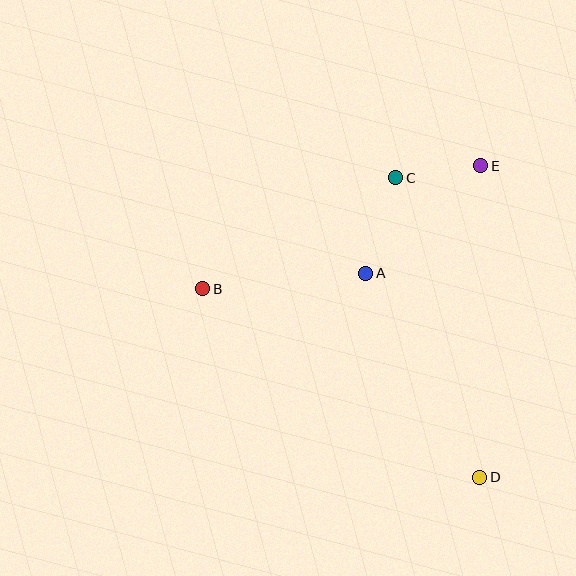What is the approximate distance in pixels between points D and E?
The distance between D and E is approximately 312 pixels.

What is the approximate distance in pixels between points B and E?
The distance between B and E is approximately 304 pixels.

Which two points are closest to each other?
Points C and E are closest to each other.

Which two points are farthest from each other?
Points B and D are farthest from each other.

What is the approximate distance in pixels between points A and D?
The distance between A and D is approximately 234 pixels.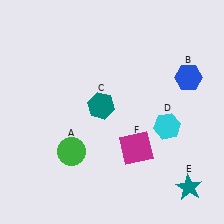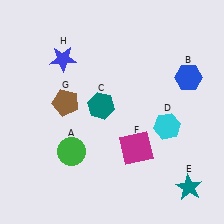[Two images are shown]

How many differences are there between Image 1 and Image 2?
There are 2 differences between the two images.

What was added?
A brown pentagon (G), a blue star (H) were added in Image 2.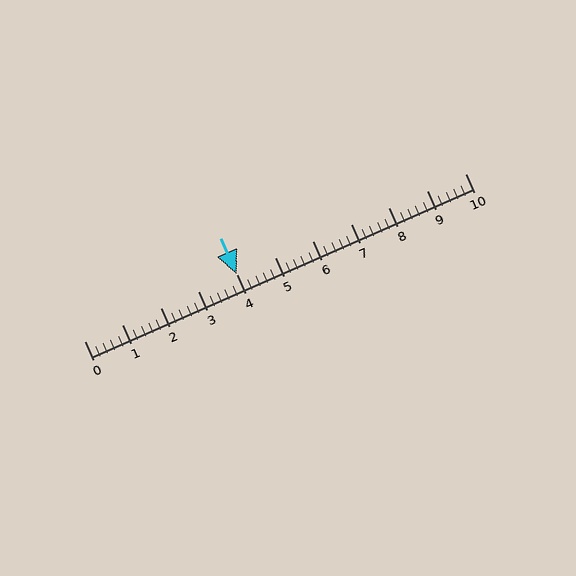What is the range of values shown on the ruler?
The ruler shows values from 0 to 10.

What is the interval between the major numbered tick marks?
The major tick marks are spaced 1 units apart.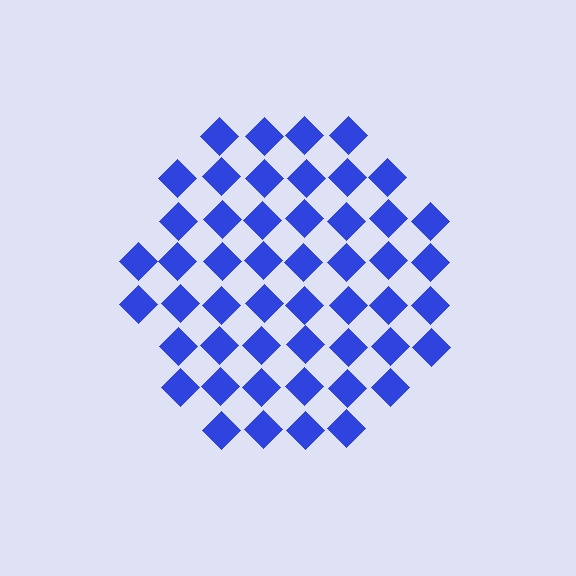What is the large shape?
The large shape is a hexagon.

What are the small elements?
The small elements are diamonds.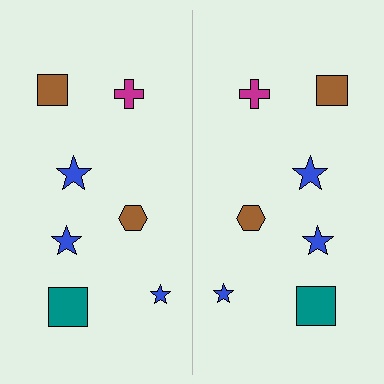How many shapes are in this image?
There are 14 shapes in this image.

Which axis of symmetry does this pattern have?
The pattern has a vertical axis of symmetry running through the center of the image.